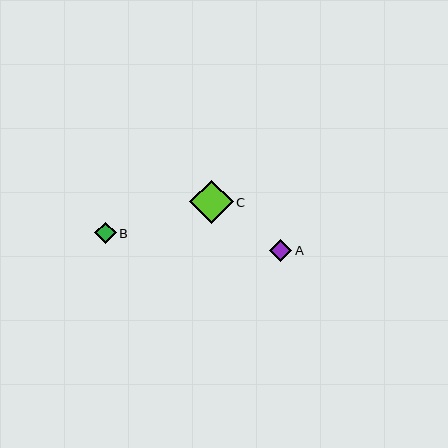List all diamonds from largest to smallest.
From largest to smallest: C, A, B.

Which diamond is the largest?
Diamond C is the largest with a size of approximately 44 pixels.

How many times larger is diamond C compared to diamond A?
Diamond C is approximately 2.0 times the size of diamond A.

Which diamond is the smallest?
Diamond B is the smallest with a size of approximately 21 pixels.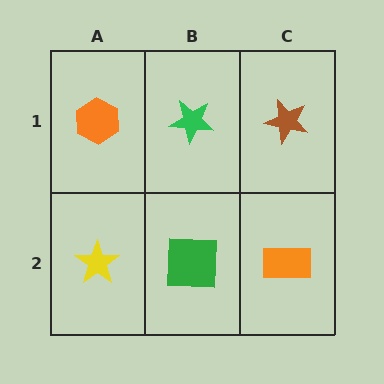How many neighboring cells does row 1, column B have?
3.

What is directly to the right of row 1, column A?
A green star.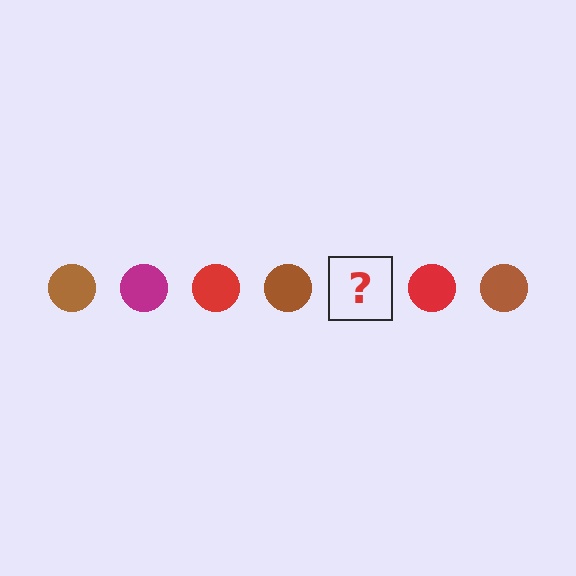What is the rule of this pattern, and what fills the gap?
The rule is that the pattern cycles through brown, magenta, red circles. The gap should be filled with a magenta circle.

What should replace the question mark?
The question mark should be replaced with a magenta circle.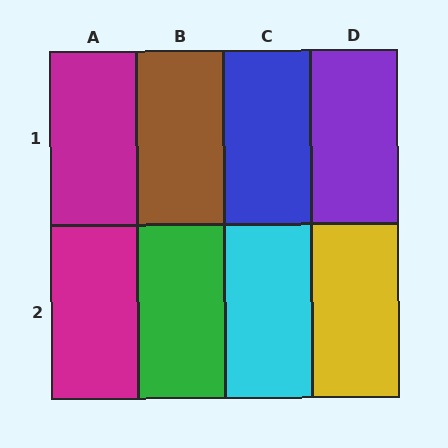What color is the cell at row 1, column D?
Purple.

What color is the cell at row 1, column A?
Magenta.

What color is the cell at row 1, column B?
Brown.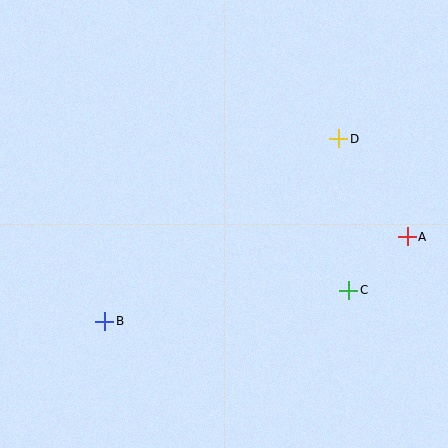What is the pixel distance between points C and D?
The distance between C and D is 152 pixels.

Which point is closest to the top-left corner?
Point B is closest to the top-left corner.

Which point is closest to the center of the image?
Point C at (349, 290) is closest to the center.